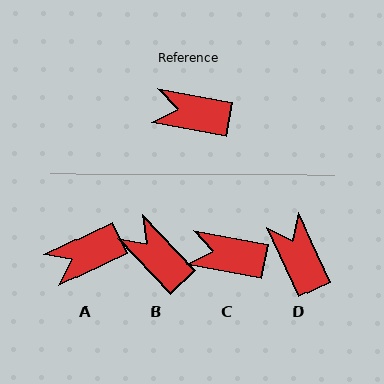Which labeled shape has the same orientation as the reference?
C.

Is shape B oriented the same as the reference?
No, it is off by about 36 degrees.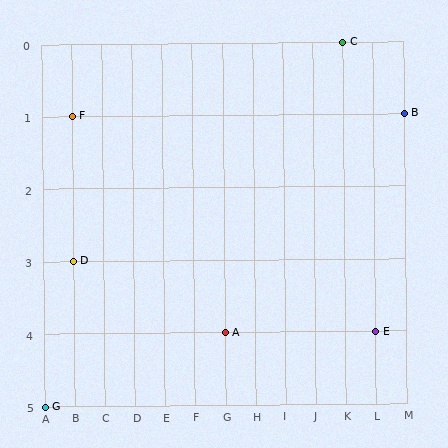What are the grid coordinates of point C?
Point C is at grid coordinates (K, 0).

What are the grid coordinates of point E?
Point E is at grid coordinates (L, 4).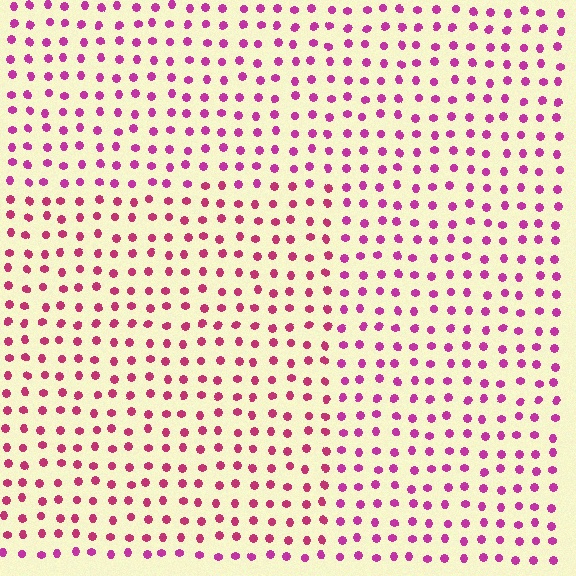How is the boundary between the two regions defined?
The boundary is defined purely by a slight shift in hue (about 21 degrees). Spacing, size, and orientation are identical on both sides.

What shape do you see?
I see a rectangle.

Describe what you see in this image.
The image is filled with small magenta elements in a uniform arrangement. A rectangle-shaped region is visible where the elements are tinted to a slightly different hue, forming a subtle color boundary.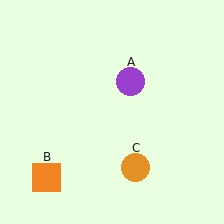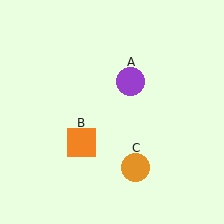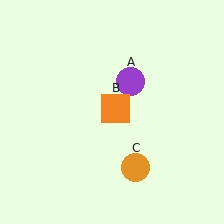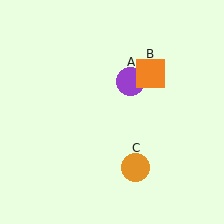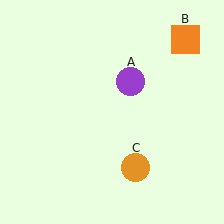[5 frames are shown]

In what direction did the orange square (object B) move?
The orange square (object B) moved up and to the right.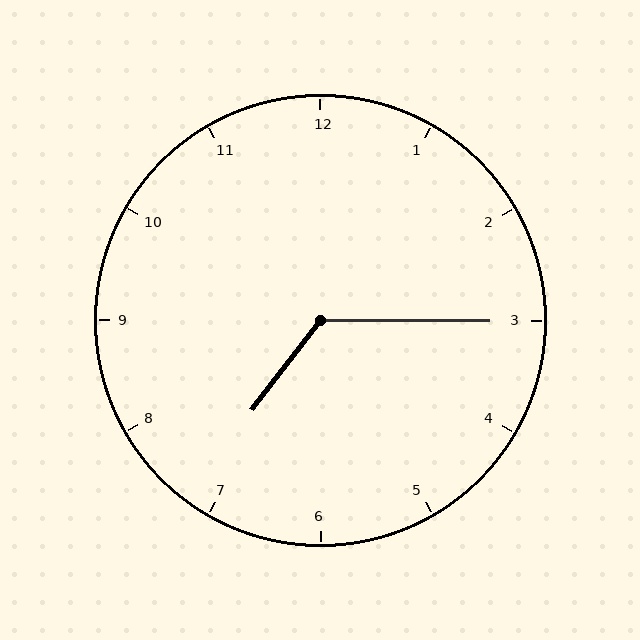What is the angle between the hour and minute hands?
Approximately 128 degrees.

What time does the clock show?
7:15.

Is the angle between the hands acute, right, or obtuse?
It is obtuse.